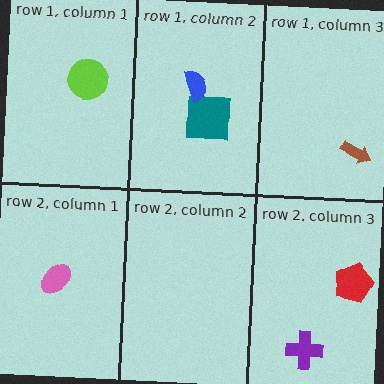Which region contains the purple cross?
The row 2, column 3 region.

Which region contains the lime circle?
The row 1, column 1 region.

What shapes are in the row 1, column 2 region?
The teal square, the blue semicircle.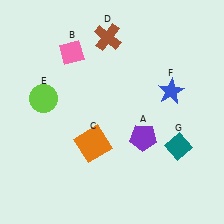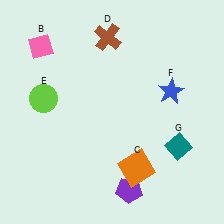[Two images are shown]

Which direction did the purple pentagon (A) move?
The purple pentagon (A) moved down.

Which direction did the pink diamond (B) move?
The pink diamond (B) moved left.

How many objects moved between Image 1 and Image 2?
3 objects moved between the two images.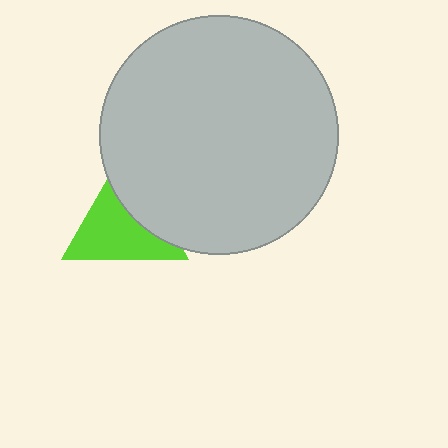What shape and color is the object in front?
The object in front is a light gray circle.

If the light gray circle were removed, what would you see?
You would see the complete lime triangle.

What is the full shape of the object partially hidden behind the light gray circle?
The partially hidden object is a lime triangle.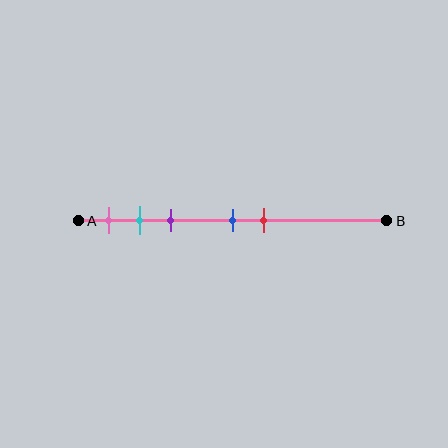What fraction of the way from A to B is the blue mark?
The blue mark is approximately 50% (0.5) of the way from A to B.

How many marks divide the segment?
There are 5 marks dividing the segment.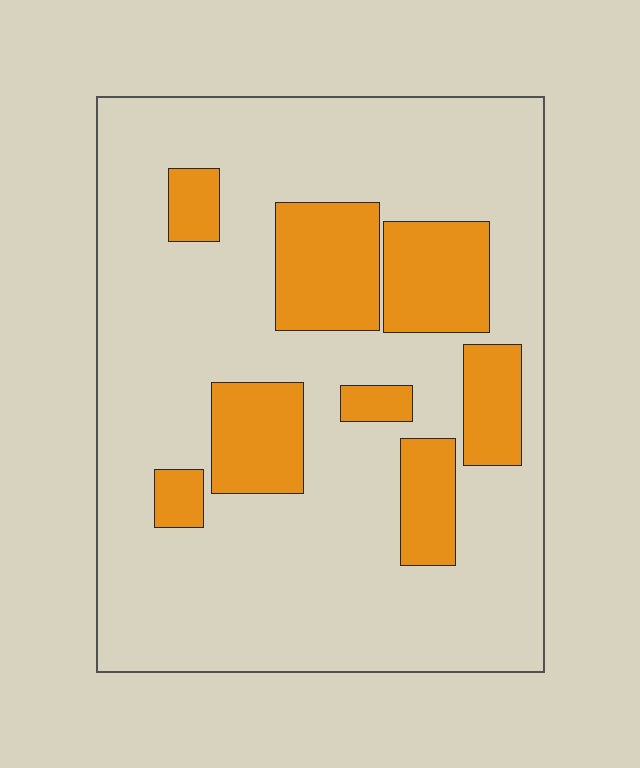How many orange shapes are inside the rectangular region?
8.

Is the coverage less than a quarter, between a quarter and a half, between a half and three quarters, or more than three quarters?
Less than a quarter.